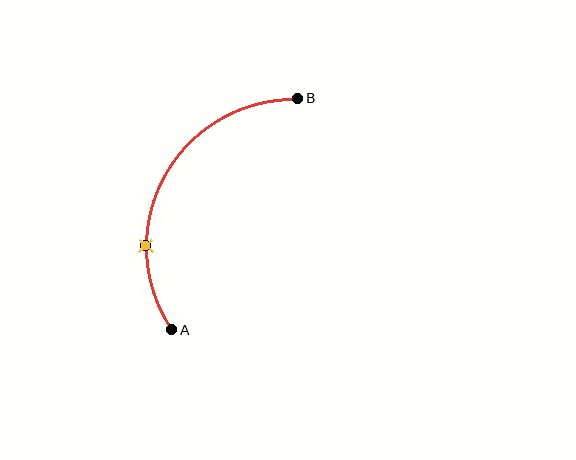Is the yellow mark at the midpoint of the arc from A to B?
No. The yellow mark lies on the arc but is closer to endpoint A. The arc midpoint would be at the point on the curve equidistant along the arc from both A and B.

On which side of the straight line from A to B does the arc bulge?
The arc bulges to the left of the straight line connecting A and B.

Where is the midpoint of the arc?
The arc midpoint is the point on the curve farthest from the straight line joining A and B. It sits to the left of that line.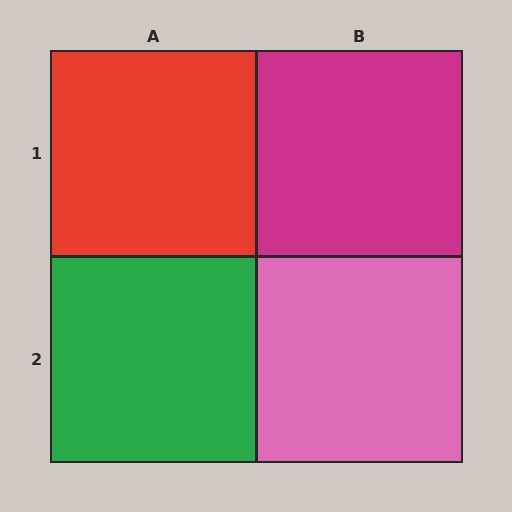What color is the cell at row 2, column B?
Pink.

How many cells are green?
1 cell is green.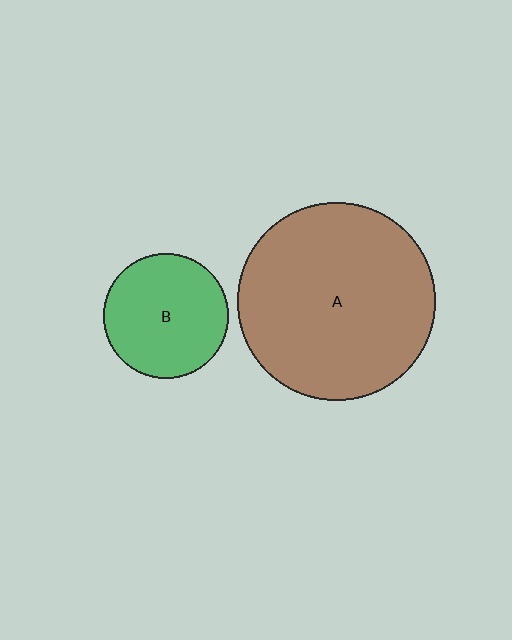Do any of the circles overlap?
No, none of the circles overlap.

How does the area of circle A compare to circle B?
Approximately 2.5 times.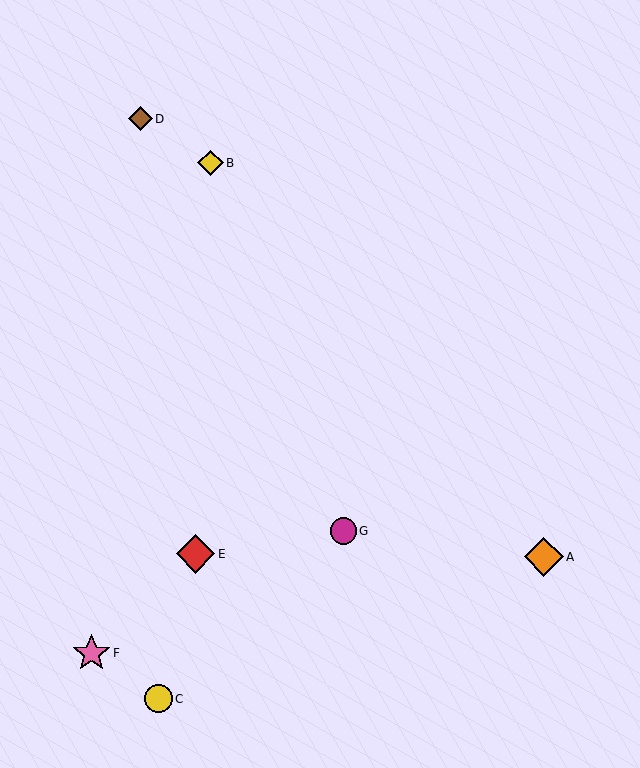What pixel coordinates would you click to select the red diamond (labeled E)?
Click at (195, 554) to select the red diamond E.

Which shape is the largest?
The red diamond (labeled E) is the largest.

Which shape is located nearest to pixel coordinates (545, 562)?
The orange diamond (labeled A) at (544, 557) is nearest to that location.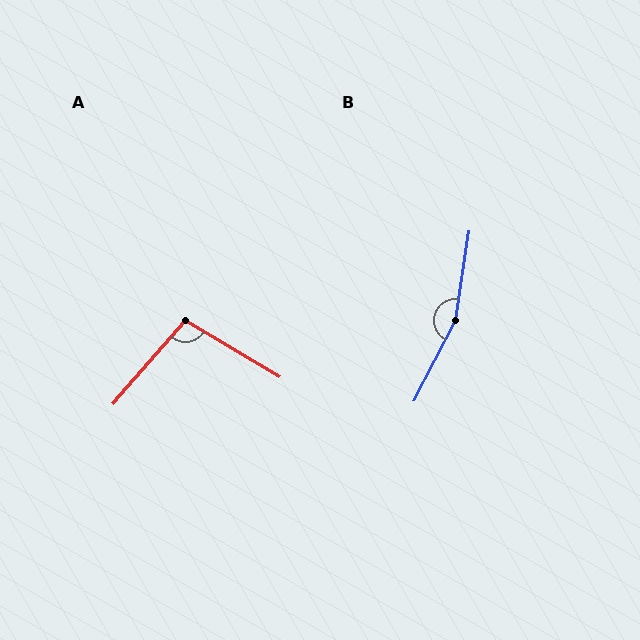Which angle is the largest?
B, at approximately 161 degrees.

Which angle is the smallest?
A, at approximately 100 degrees.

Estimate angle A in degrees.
Approximately 100 degrees.